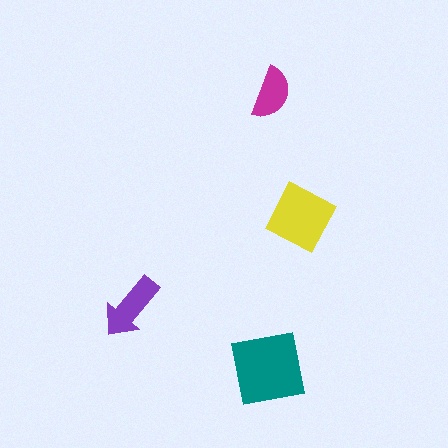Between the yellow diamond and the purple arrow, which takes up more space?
The yellow diamond.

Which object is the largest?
The teal square.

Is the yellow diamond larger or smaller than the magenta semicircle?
Larger.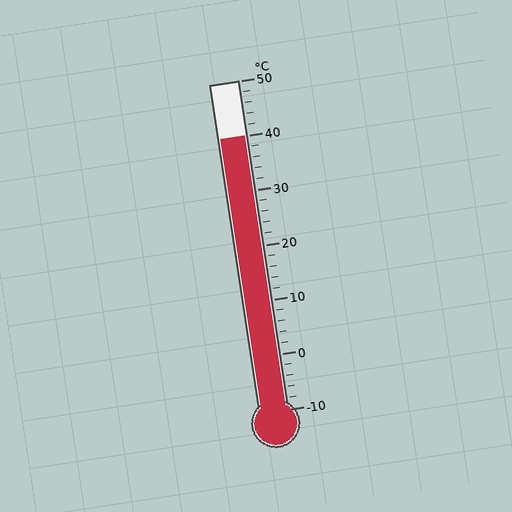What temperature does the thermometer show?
The thermometer shows approximately 40°C.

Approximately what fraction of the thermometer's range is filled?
The thermometer is filled to approximately 85% of its range.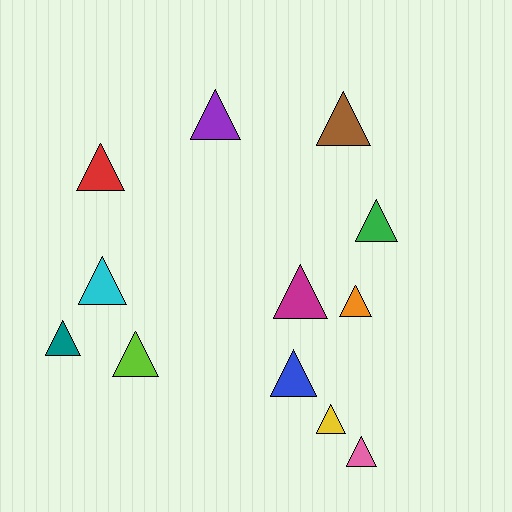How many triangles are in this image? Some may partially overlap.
There are 12 triangles.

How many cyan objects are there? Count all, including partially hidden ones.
There is 1 cyan object.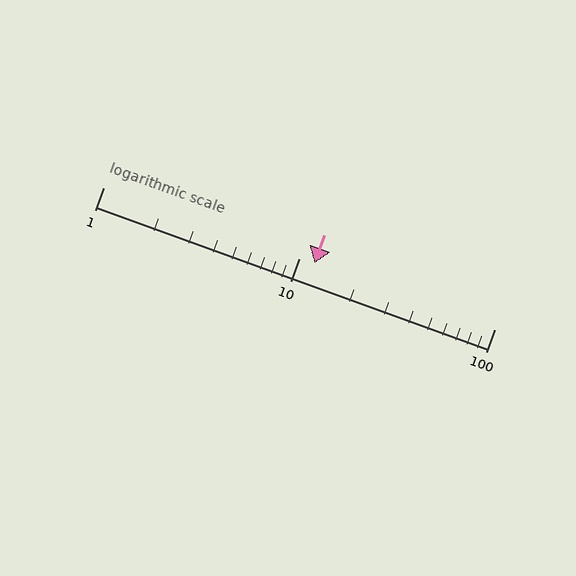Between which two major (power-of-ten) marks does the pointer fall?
The pointer is between 10 and 100.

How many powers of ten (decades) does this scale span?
The scale spans 2 decades, from 1 to 100.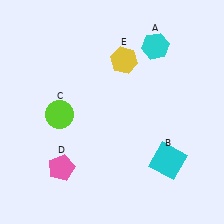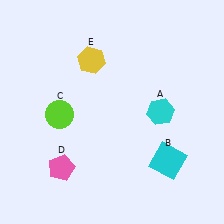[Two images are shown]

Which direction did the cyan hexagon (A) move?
The cyan hexagon (A) moved down.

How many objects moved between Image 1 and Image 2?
2 objects moved between the two images.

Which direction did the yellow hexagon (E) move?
The yellow hexagon (E) moved left.